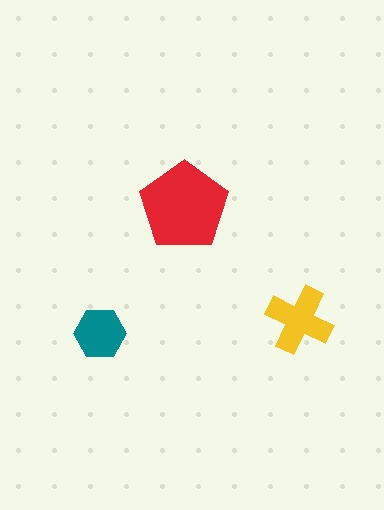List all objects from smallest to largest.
The teal hexagon, the yellow cross, the red pentagon.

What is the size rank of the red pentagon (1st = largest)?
1st.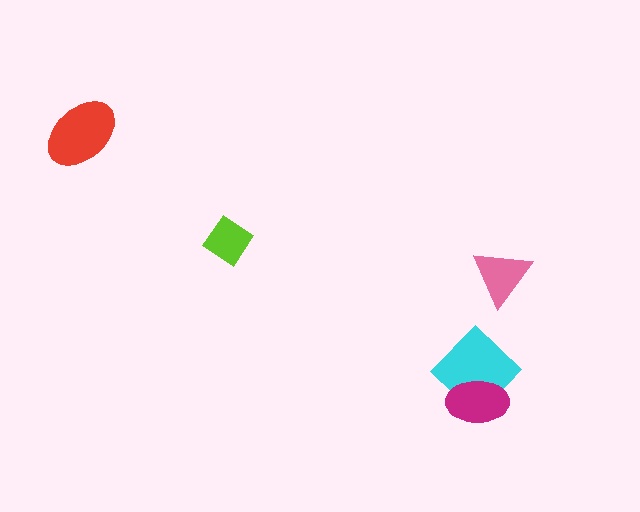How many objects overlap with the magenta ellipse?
1 object overlaps with the magenta ellipse.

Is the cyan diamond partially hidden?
Yes, it is partially covered by another shape.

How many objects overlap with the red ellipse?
0 objects overlap with the red ellipse.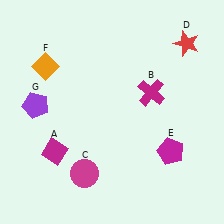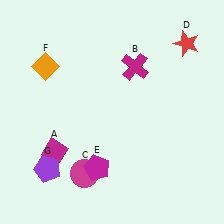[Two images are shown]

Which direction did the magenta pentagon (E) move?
The magenta pentagon (E) moved left.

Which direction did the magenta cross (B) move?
The magenta cross (B) moved up.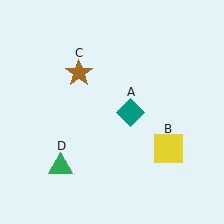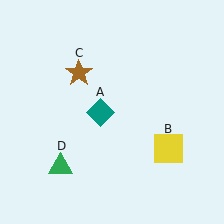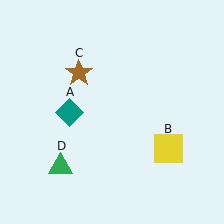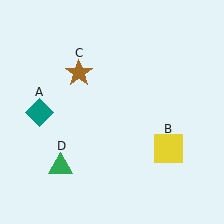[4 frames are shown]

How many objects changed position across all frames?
1 object changed position: teal diamond (object A).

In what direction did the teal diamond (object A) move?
The teal diamond (object A) moved left.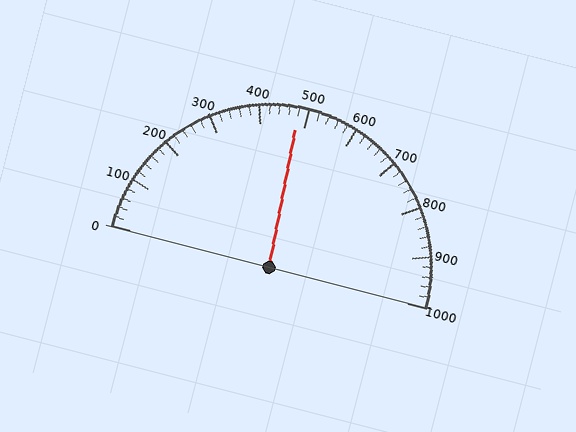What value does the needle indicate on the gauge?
The needle indicates approximately 480.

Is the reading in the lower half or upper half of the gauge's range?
The reading is in the lower half of the range (0 to 1000).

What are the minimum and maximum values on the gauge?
The gauge ranges from 0 to 1000.